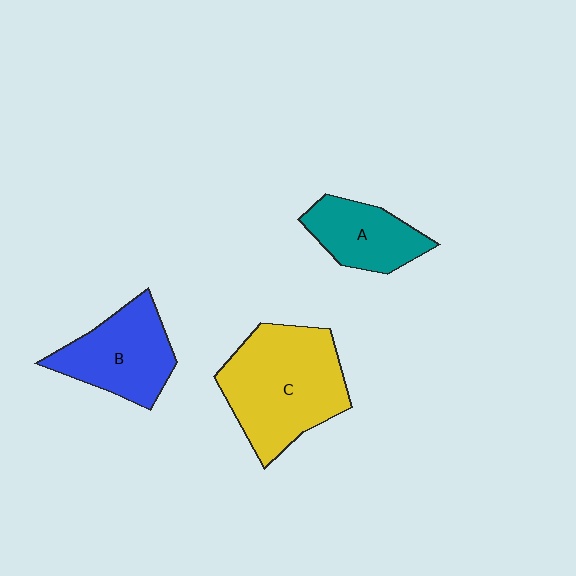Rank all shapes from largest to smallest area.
From largest to smallest: C (yellow), B (blue), A (teal).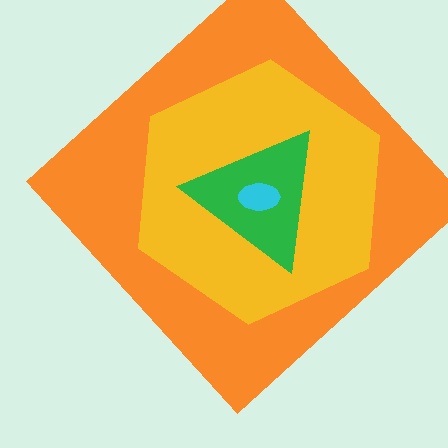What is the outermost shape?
The orange diamond.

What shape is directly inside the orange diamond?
The yellow hexagon.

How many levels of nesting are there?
4.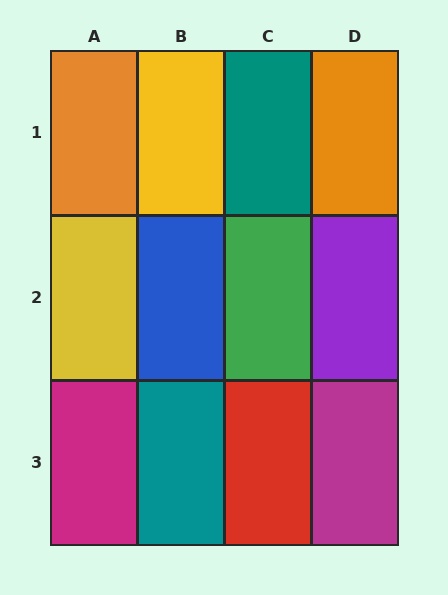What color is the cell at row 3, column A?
Magenta.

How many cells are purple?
1 cell is purple.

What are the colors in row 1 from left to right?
Orange, yellow, teal, orange.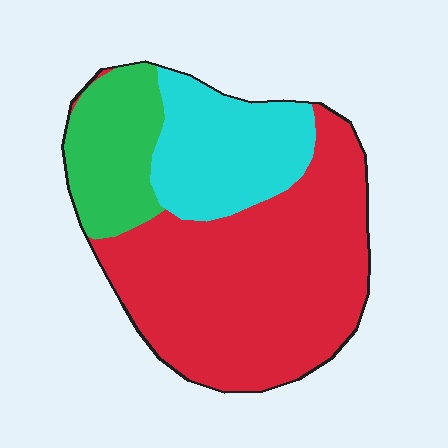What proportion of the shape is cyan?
Cyan takes up about one quarter (1/4) of the shape.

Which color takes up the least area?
Green, at roughly 20%.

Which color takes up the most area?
Red, at roughly 60%.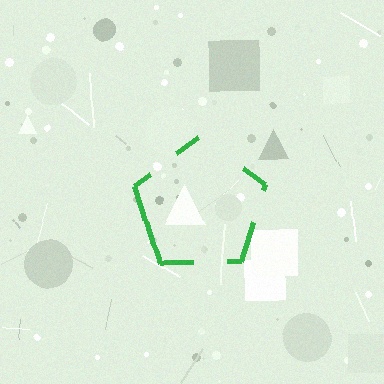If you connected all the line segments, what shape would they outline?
They would outline a pentagon.